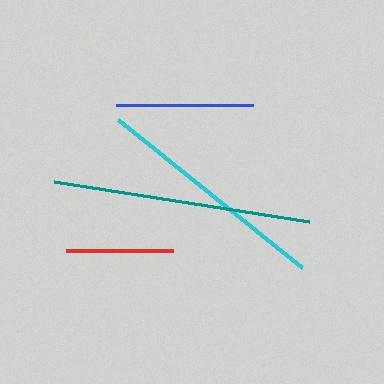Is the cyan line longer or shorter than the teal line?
The teal line is longer than the cyan line.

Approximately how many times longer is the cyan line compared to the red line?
The cyan line is approximately 2.2 times the length of the red line.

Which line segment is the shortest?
The red line is the shortest at approximately 108 pixels.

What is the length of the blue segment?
The blue segment is approximately 137 pixels long.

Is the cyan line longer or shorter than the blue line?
The cyan line is longer than the blue line.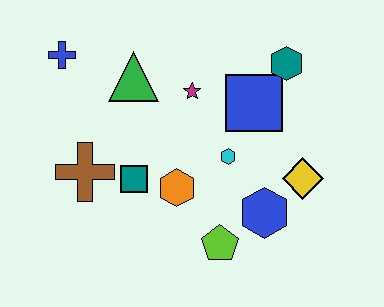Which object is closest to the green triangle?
The magenta star is closest to the green triangle.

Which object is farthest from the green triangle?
The yellow diamond is farthest from the green triangle.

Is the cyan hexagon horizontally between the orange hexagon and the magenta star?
No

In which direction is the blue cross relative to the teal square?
The blue cross is above the teal square.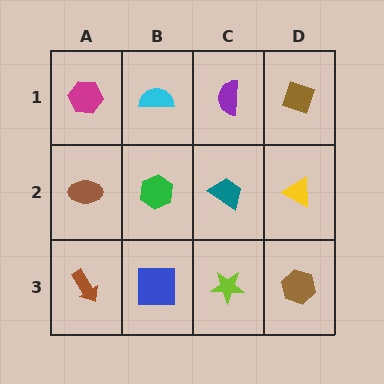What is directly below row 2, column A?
A brown arrow.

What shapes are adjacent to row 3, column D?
A yellow triangle (row 2, column D), a lime star (row 3, column C).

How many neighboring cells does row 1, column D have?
2.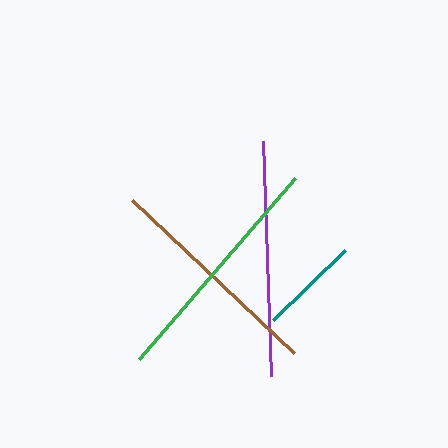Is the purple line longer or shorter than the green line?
The green line is longer than the purple line.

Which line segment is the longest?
The green line is the longest at approximately 239 pixels.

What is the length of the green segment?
The green segment is approximately 239 pixels long.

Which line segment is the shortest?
The teal line is the shortest at approximately 100 pixels.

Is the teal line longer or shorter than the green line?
The green line is longer than the teal line.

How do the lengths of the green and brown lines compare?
The green and brown lines are approximately the same length.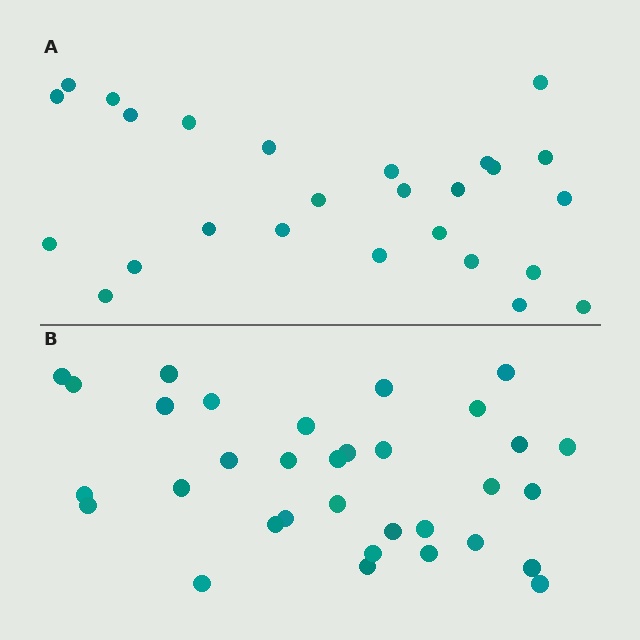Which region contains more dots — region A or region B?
Region B (the bottom region) has more dots.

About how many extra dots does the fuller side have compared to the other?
Region B has roughly 8 or so more dots than region A.